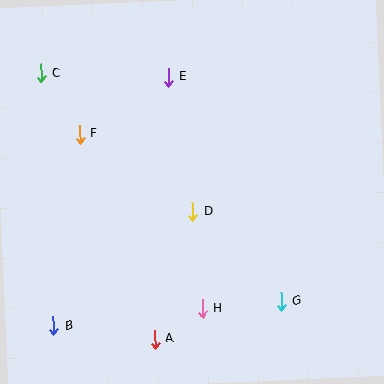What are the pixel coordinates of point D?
Point D is at (192, 212).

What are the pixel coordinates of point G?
Point G is at (281, 301).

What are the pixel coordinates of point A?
Point A is at (155, 339).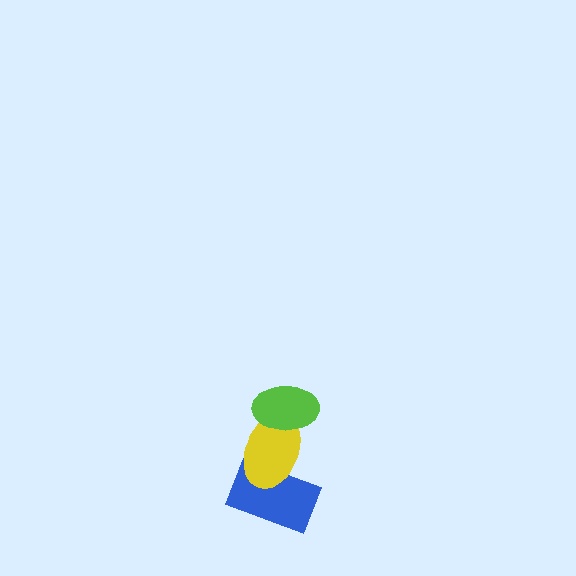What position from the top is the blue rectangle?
The blue rectangle is 3rd from the top.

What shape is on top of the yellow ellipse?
The lime ellipse is on top of the yellow ellipse.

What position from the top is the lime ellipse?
The lime ellipse is 1st from the top.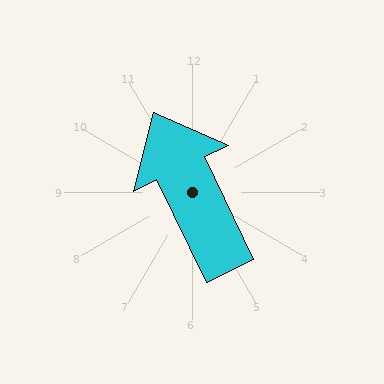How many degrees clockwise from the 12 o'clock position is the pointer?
Approximately 334 degrees.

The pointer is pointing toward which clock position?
Roughly 11 o'clock.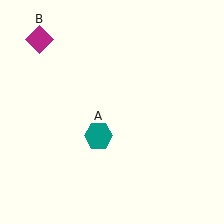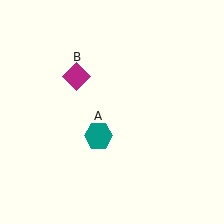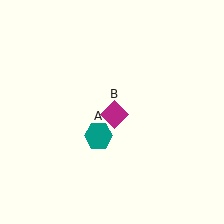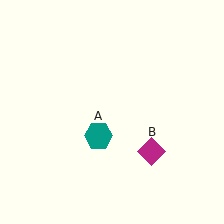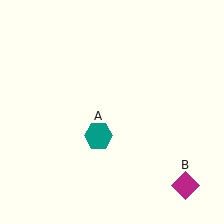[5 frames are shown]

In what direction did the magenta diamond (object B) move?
The magenta diamond (object B) moved down and to the right.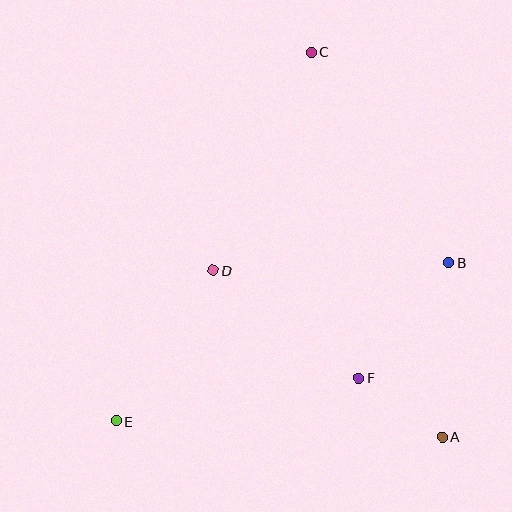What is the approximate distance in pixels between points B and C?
The distance between B and C is approximately 251 pixels.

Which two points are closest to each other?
Points A and F are closest to each other.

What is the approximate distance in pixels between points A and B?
The distance between A and B is approximately 174 pixels.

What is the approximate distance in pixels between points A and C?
The distance between A and C is approximately 406 pixels.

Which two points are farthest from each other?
Points C and E are farthest from each other.